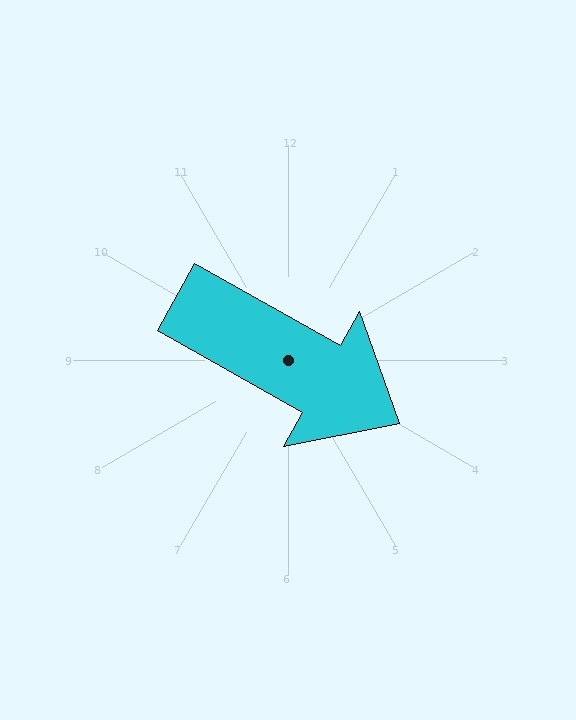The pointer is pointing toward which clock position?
Roughly 4 o'clock.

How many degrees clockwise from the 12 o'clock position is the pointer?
Approximately 119 degrees.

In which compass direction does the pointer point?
Southeast.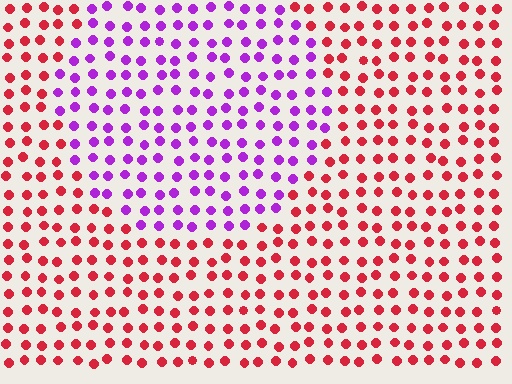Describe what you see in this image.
The image is filled with small red elements in a uniform arrangement. A circle-shaped region is visible where the elements are tinted to a slightly different hue, forming a subtle color boundary.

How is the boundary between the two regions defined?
The boundary is defined purely by a slight shift in hue (about 65 degrees). Spacing, size, and orientation are identical on both sides.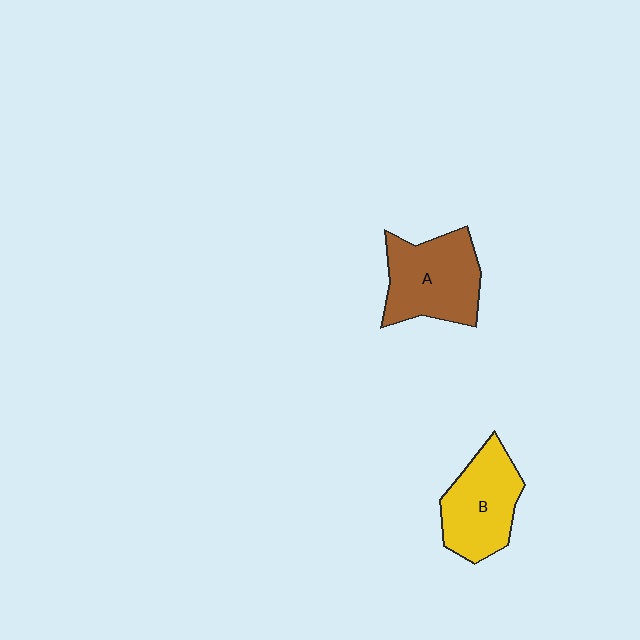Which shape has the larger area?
Shape A (brown).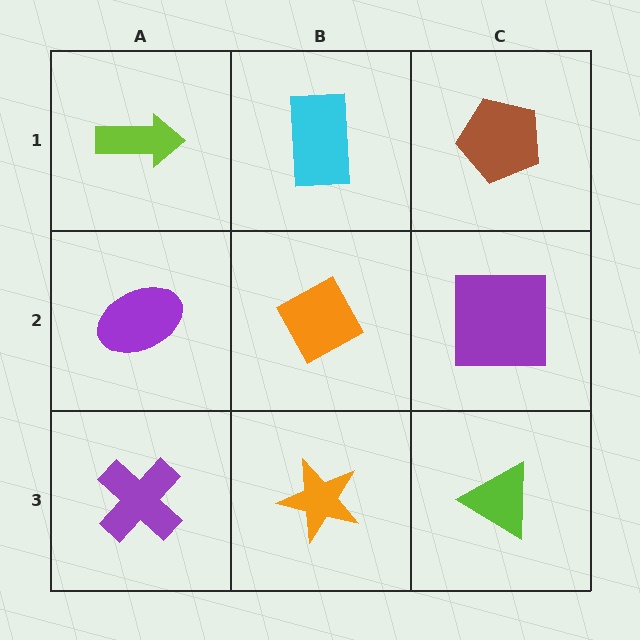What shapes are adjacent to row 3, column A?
A purple ellipse (row 2, column A), an orange star (row 3, column B).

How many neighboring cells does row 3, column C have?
2.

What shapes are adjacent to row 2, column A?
A lime arrow (row 1, column A), a purple cross (row 3, column A), an orange diamond (row 2, column B).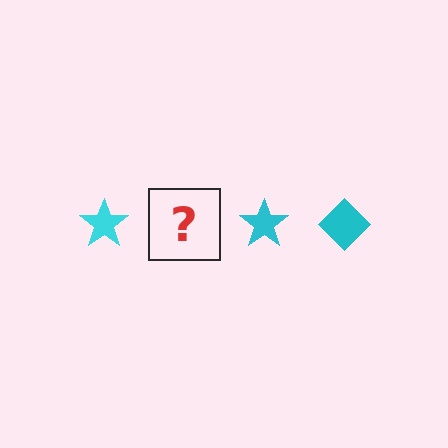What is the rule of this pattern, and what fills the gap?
The rule is that the pattern cycles through star, diamond shapes in cyan. The gap should be filled with a cyan diamond.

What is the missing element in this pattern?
The missing element is a cyan diamond.